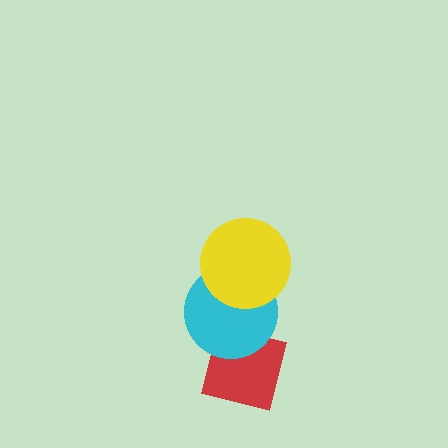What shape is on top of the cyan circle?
The yellow circle is on top of the cyan circle.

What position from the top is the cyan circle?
The cyan circle is 2nd from the top.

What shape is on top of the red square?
The cyan circle is on top of the red square.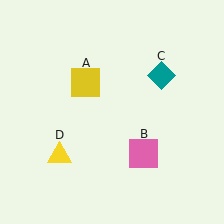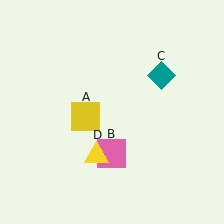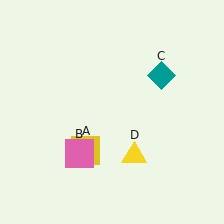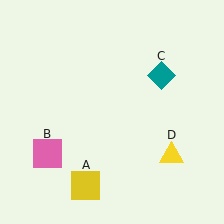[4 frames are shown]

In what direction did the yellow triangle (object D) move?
The yellow triangle (object D) moved right.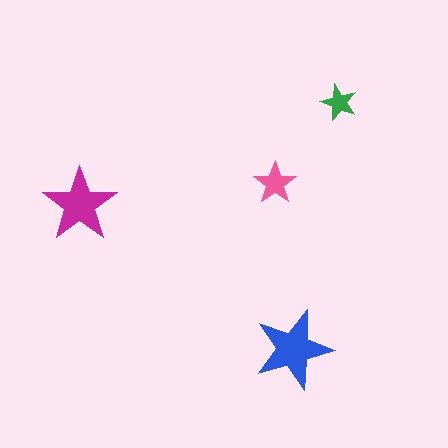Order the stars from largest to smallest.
the blue one, the magenta one, the pink one, the green one.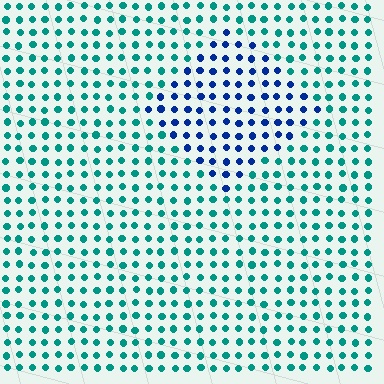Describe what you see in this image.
The image is filled with small teal elements in a uniform arrangement. A diamond-shaped region is visible where the elements are tinted to a slightly different hue, forming a subtle color boundary.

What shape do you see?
I see a diamond.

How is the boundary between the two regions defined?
The boundary is defined purely by a slight shift in hue (about 50 degrees). Spacing, size, and orientation are identical on both sides.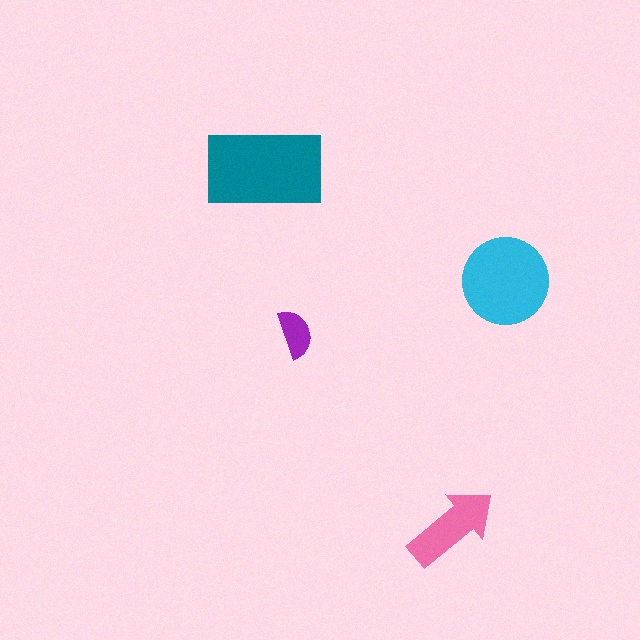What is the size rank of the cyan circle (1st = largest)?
2nd.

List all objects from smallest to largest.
The purple semicircle, the pink arrow, the cyan circle, the teal rectangle.